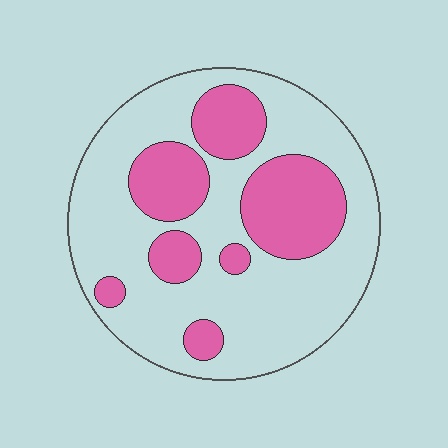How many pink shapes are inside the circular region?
7.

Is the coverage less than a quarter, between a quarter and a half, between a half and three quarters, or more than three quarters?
Between a quarter and a half.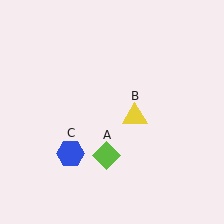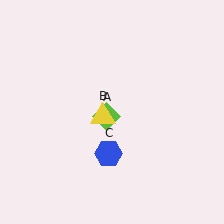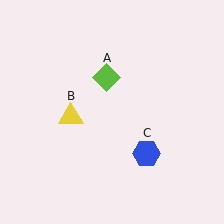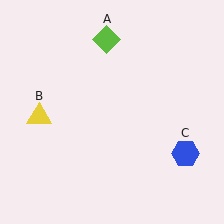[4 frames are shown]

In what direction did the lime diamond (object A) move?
The lime diamond (object A) moved up.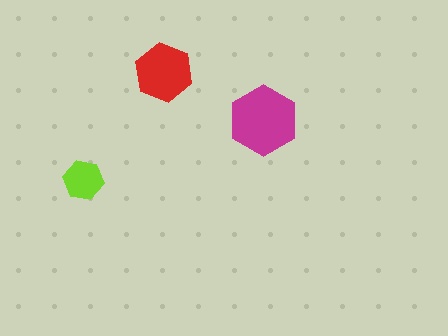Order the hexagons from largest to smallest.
the magenta one, the red one, the lime one.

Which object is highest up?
The red hexagon is topmost.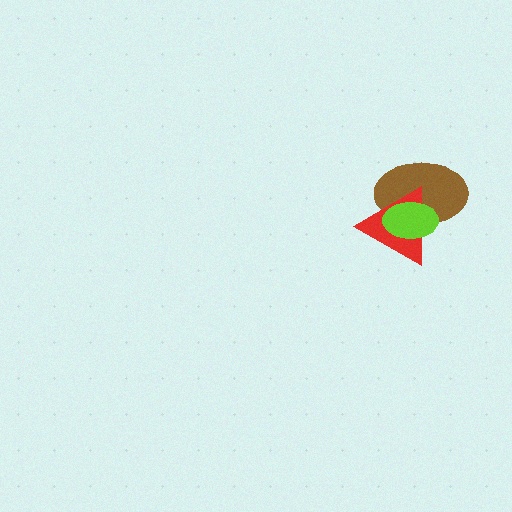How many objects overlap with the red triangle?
2 objects overlap with the red triangle.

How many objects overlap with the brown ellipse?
2 objects overlap with the brown ellipse.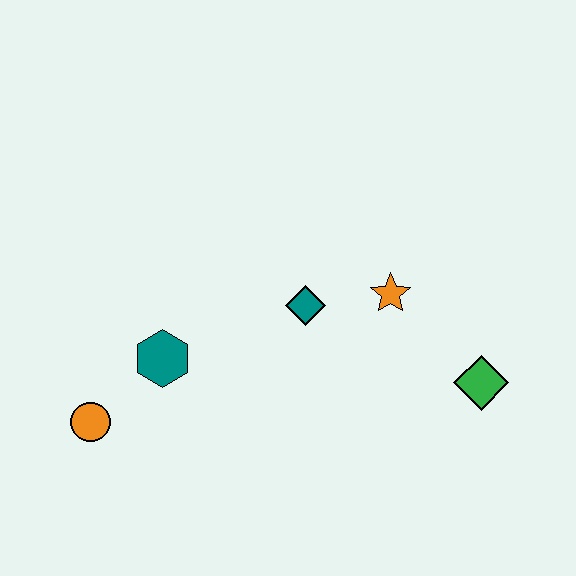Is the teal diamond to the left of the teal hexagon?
No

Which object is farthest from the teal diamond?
The orange circle is farthest from the teal diamond.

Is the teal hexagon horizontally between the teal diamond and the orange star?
No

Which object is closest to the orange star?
The teal diamond is closest to the orange star.